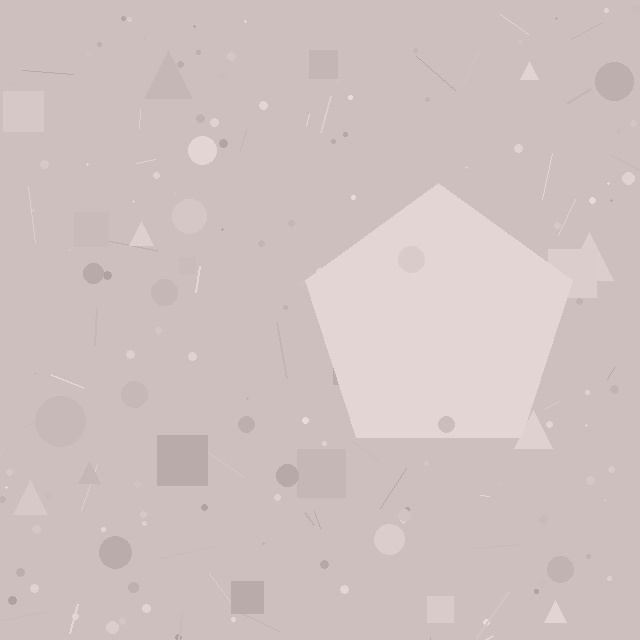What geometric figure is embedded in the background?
A pentagon is embedded in the background.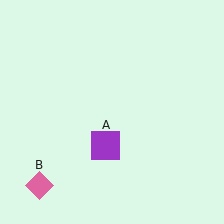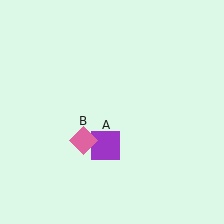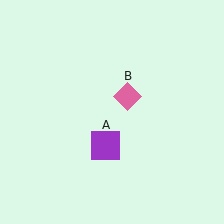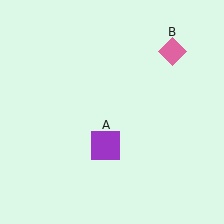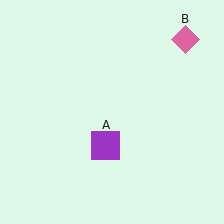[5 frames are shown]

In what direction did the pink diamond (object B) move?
The pink diamond (object B) moved up and to the right.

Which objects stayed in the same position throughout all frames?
Purple square (object A) remained stationary.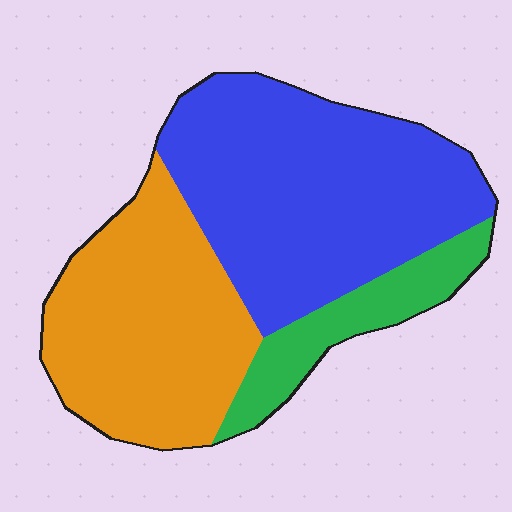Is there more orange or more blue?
Blue.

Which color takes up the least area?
Green, at roughly 15%.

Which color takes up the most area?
Blue, at roughly 50%.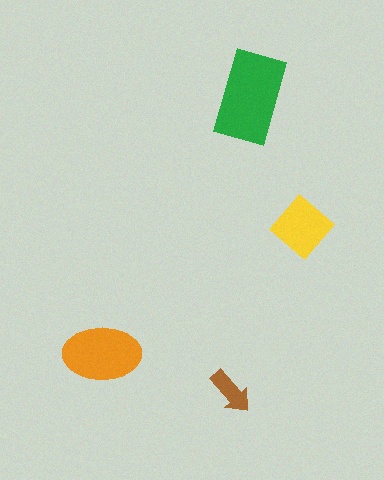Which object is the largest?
The green rectangle.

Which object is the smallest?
The brown arrow.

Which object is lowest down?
The brown arrow is bottommost.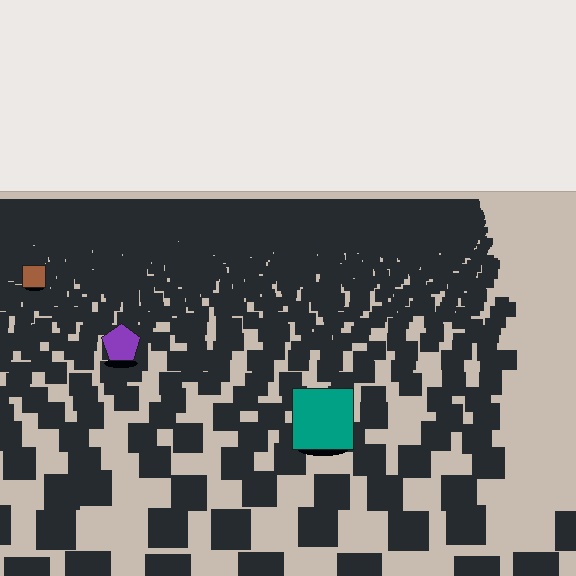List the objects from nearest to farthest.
From nearest to farthest: the teal square, the purple pentagon, the brown square.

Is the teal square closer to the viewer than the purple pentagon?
Yes. The teal square is closer — you can tell from the texture gradient: the ground texture is coarser near it.